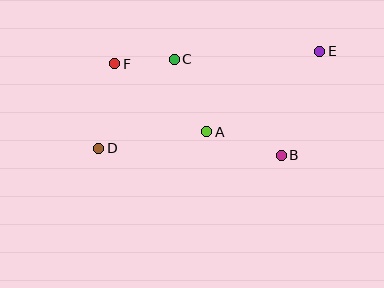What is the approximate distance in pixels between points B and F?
The distance between B and F is approximately 190 pixels.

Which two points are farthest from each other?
Points D and E are farthest from each other.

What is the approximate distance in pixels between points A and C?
The distance between A and C is approximately 79 pixels.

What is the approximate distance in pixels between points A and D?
The distance between A and D is approximately 109 pixels.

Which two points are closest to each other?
Points C and F are closest to each other.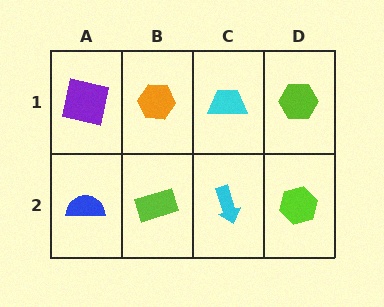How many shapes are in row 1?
4 shapes.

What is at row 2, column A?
A blue semicircle.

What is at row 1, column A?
A purple square.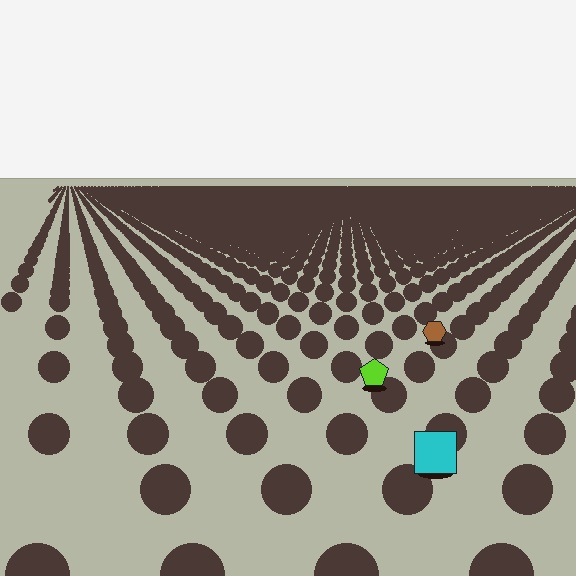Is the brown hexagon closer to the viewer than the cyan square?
No. The cyan square is closer — you can tell from the texture gradient: the ground texture is coarser near it.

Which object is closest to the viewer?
The cyan square is closest. The texture marks near it are larger and more spread out.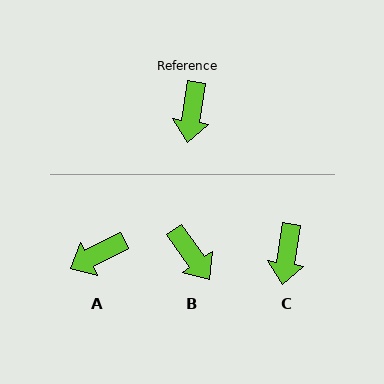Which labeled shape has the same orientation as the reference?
C.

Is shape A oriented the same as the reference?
No, it is off by about 54 degrees.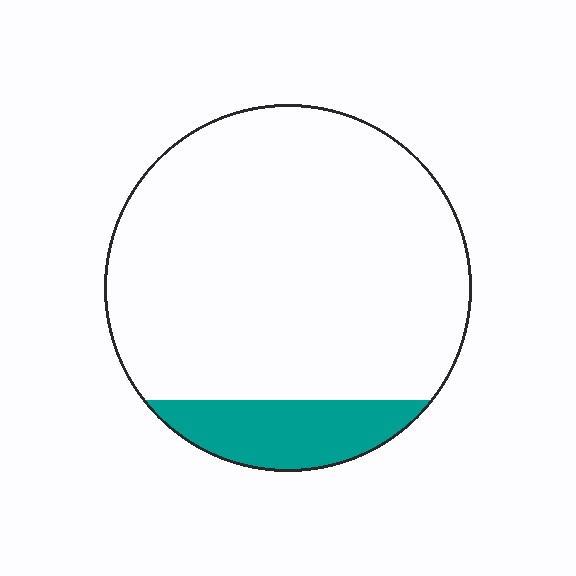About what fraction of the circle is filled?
About one eighth (1/8).